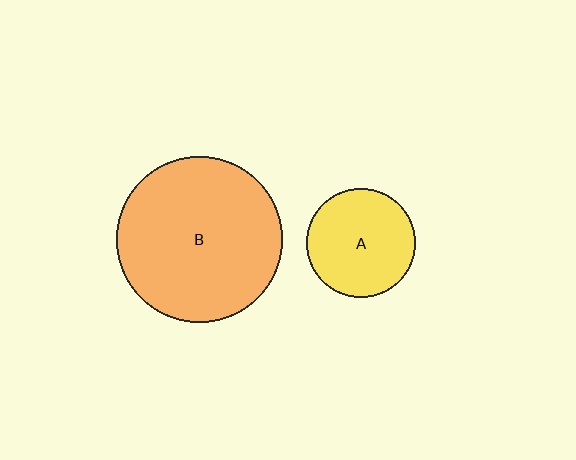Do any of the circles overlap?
No, none of the circles overlap.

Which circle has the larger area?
Circle B (orange).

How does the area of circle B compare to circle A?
Approximately 2.3 times.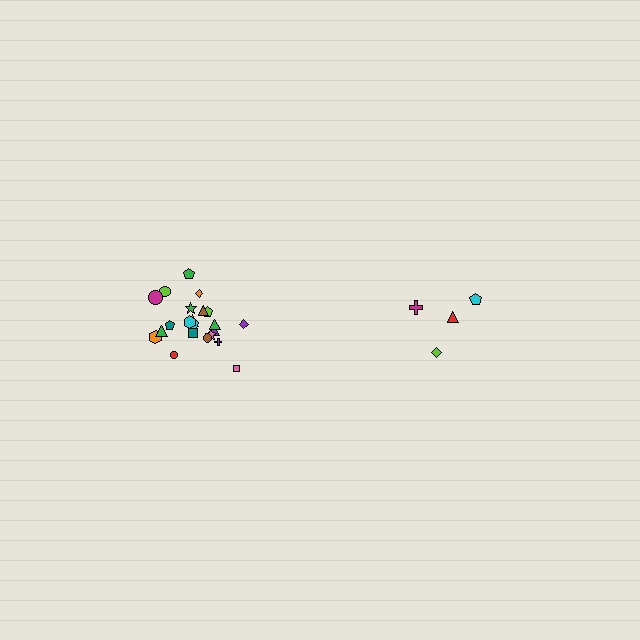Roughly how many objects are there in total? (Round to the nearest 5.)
Roughly 25 objects in total.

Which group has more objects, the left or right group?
The left group.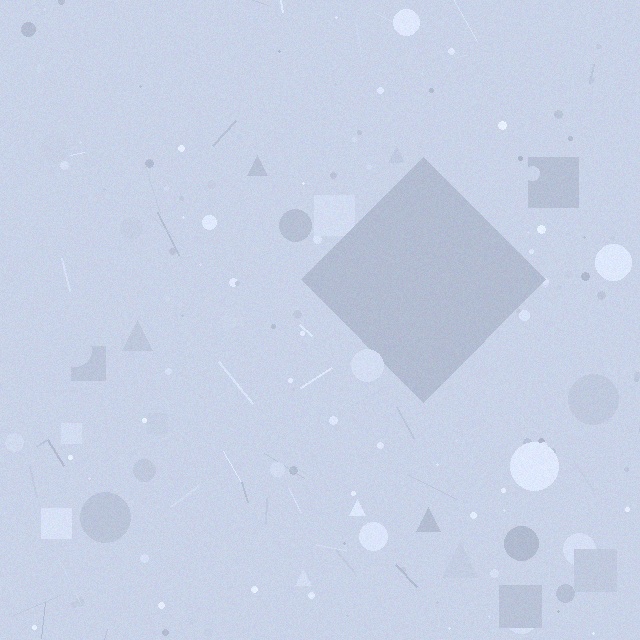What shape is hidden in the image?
A diamond is hidden in the image.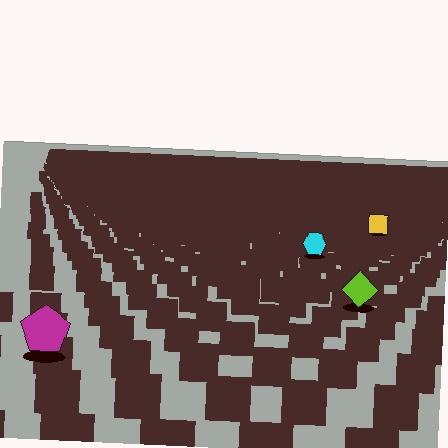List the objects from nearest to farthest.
From nearest to farthest: the magenta pentagon, the lime diamond, the cyan hexagon, the yellow square.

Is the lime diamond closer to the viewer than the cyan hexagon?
Yes. The lime diamond is closer — you can tell from the texture gradient: the ground texture is coarser near it.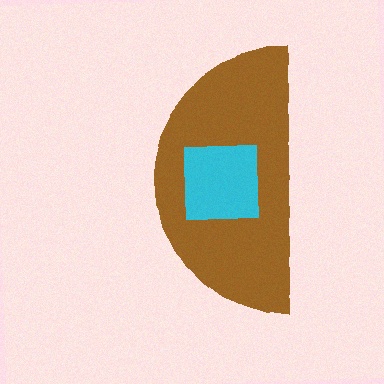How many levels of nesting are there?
2.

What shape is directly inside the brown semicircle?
The cyan square.